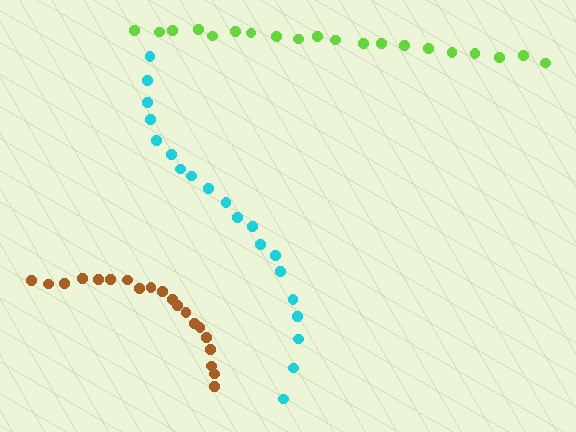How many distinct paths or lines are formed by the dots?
There are 3 distinct paths.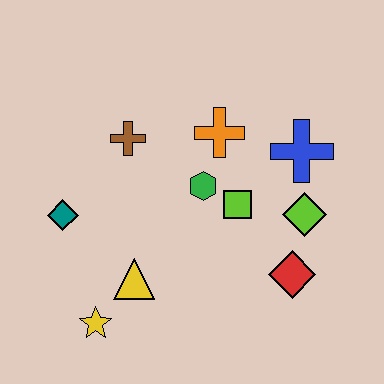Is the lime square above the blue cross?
No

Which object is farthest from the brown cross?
The red diamond is farthest from the brown cross.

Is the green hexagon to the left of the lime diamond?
Yes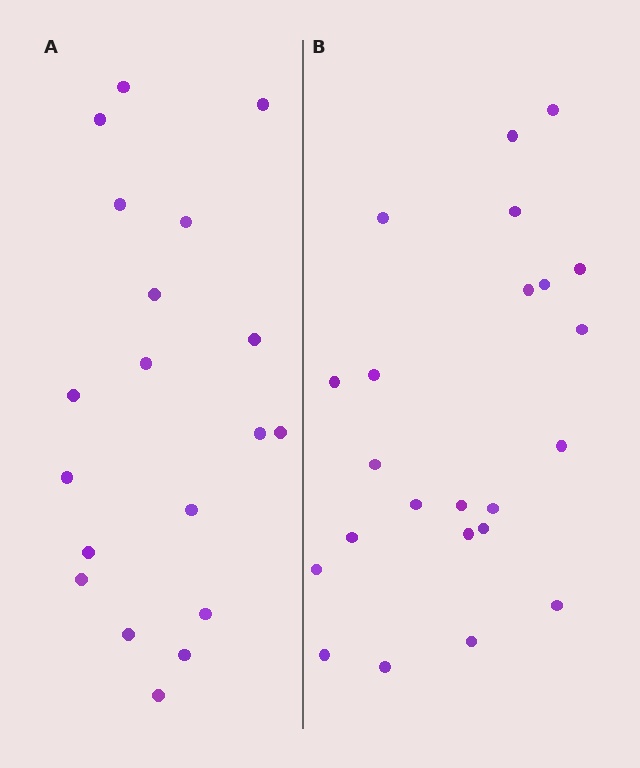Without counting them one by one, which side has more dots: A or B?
Region B (the right region) has more dots.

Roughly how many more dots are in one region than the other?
Region B has about 4 more dots than region A.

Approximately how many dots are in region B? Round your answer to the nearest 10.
About 20 dots. (The exact count is 23, which rounds to 20.)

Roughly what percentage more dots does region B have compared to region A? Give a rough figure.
About 20% more.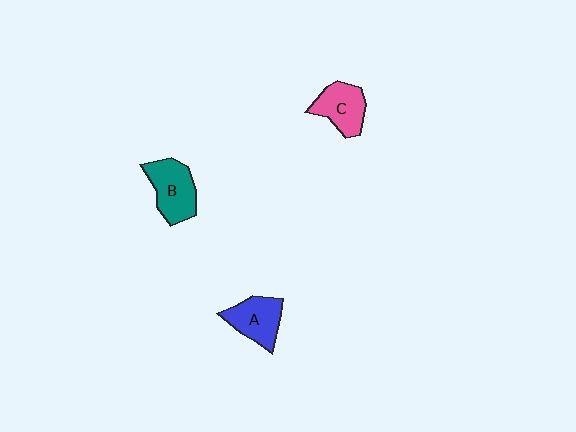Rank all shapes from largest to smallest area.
From largest to smallest: B (teal), A (blue), C (pink).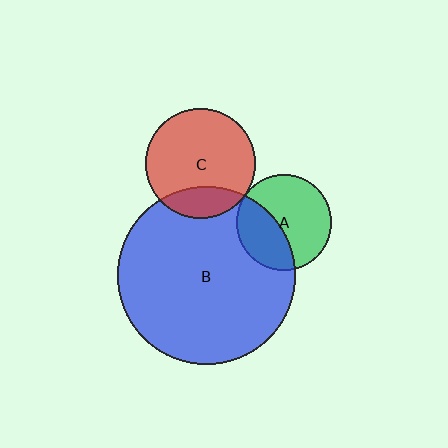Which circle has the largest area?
Circle B (blue).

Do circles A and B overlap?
Yes.